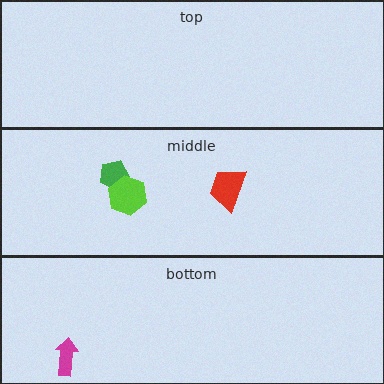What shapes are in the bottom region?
The magenta arrow.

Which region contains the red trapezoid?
The middle region.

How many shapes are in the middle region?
3.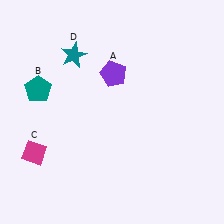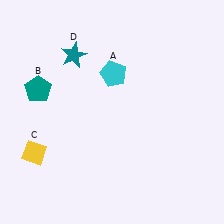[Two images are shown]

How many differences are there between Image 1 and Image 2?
There are 2 differences between the two images.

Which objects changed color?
A changed from purple to cyan. C changed from magenta to yellow.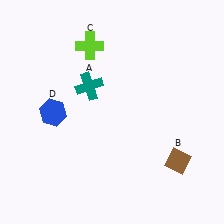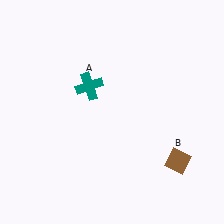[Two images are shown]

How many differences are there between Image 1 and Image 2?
There are 2 differences between the two images.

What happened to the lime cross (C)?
The lime cross (C) was removed in Image 2. It was in the top-left area of Image 1.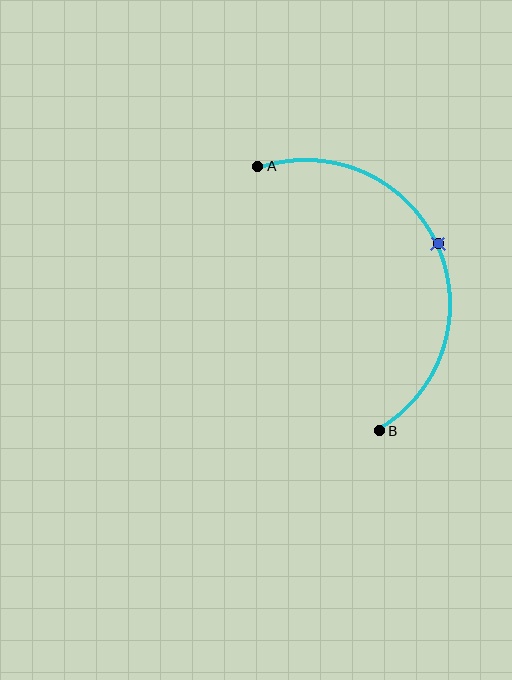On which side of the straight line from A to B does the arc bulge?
The arc bulges to the right of the straight line connecting A and B.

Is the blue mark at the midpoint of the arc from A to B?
Yes. The blue mark lies on the arc at equal arc-length from both A and B — it is the arc midpoint.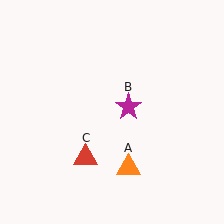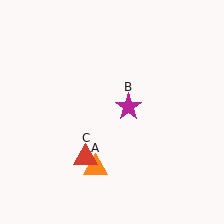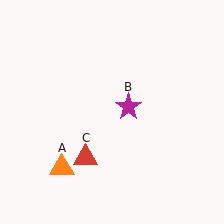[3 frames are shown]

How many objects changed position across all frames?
1 object changed position: orange triangle (object A).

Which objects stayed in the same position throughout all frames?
Magenta star (object B) and red triangle (object C) remained stationary.